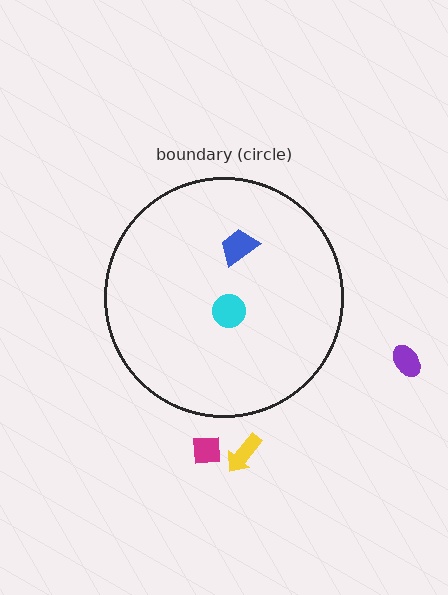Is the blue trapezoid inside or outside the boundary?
Inside.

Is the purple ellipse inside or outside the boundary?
Outside.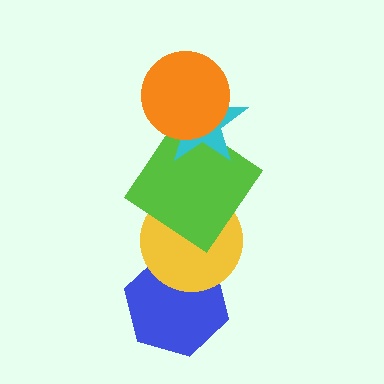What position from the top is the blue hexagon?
The blue hexagon is 5th from the top.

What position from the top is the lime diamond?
The lime diamond is 3rd from the top.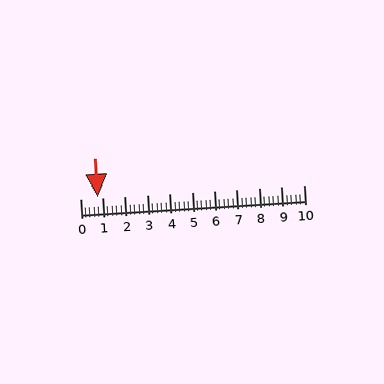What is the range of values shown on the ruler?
The ruler shows values from 0 to 10.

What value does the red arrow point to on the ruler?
The red arrow points to approximately 0.8.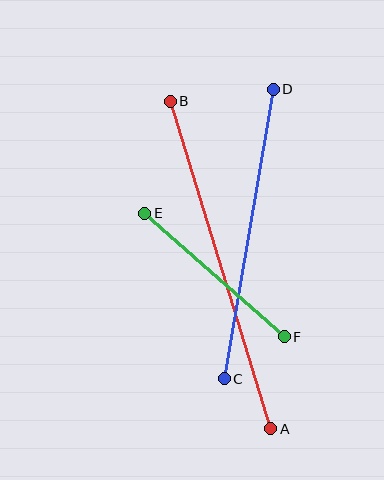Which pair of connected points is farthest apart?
Points A and B are farthest apart.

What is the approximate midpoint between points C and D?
The midpoint is at approximately (249, 234) pixels.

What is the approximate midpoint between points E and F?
The midpoint is at approximately (214, 275) pixels.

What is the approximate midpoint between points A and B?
The midpoint is at approximately (220, 265) pixels.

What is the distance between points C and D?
The distance is approximately 294 pixels.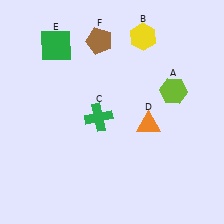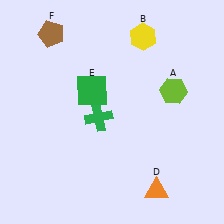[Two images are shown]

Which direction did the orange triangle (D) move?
The orange triangle (D) moved down.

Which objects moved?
The objects that moved are: the orange triangle (D), the green square (E), the brown pentagon (F).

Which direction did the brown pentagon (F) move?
The brown pentagon (F) moved left.